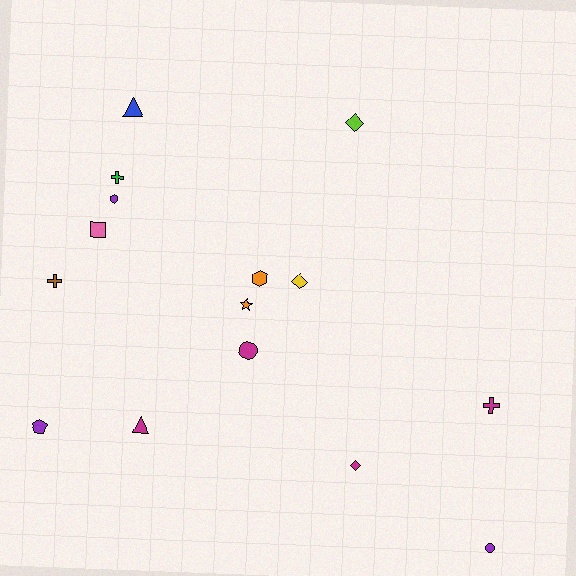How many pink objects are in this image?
There is 1 pink object.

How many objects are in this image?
There are 15 objects.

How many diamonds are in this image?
There are 3 diamonds.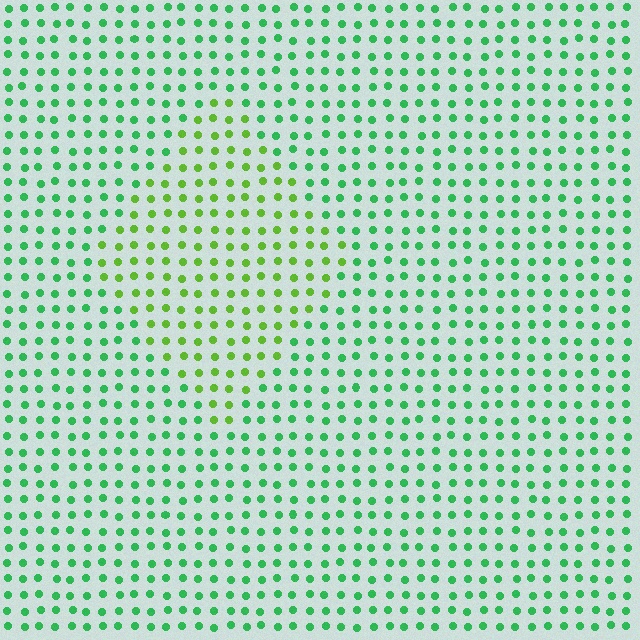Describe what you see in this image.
The image is filled with small green elements in a uniform arrangement. A diamond-shaped region is visible where the elements are tinted to a slightly different hue, forming a subtle color boundary.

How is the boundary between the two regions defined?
The boundary is defined purely by a slight shift in hue (about 37 degrees). Spacing, size, and orientation are identical on both sides.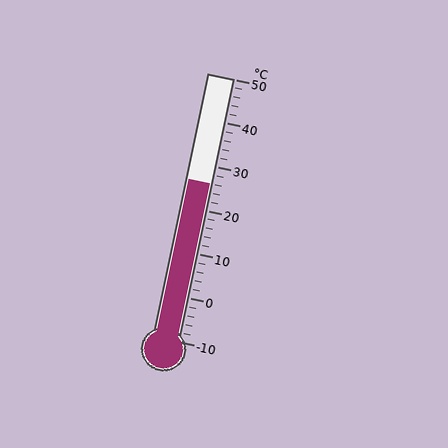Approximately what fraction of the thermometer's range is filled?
The thermometer is filled to approximately 60% of its range.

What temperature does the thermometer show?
The thermometer shows approximately 26°C.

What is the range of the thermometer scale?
The thermometer scale ranges from -10°C to 50°C.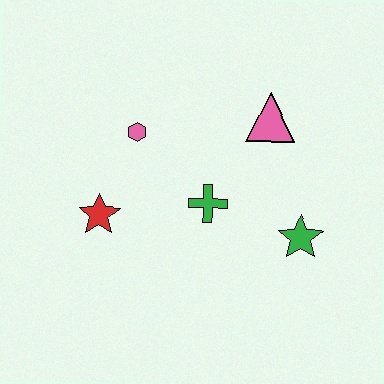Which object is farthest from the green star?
The red star is farthest from the green star.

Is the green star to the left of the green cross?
No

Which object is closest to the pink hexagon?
The red star is closest to the pink hexagon.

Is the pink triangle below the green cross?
No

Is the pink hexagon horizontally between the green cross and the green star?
No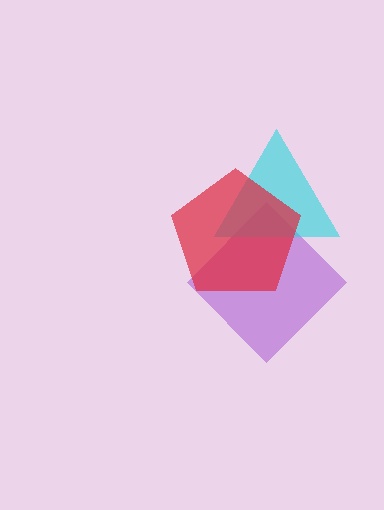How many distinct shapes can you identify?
There are 3 distinct shapes: a purple diamond, a cyan triangle, a red pentagon.